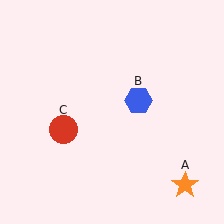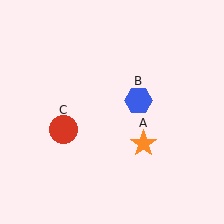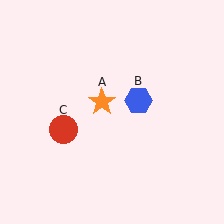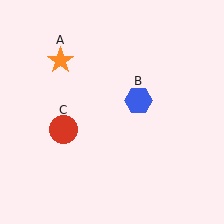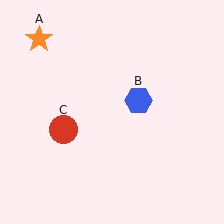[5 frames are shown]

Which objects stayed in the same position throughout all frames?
Blue hexagon (object B) and red circle (object C) remained stationary.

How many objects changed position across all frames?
1 object changed position: orange star (object A).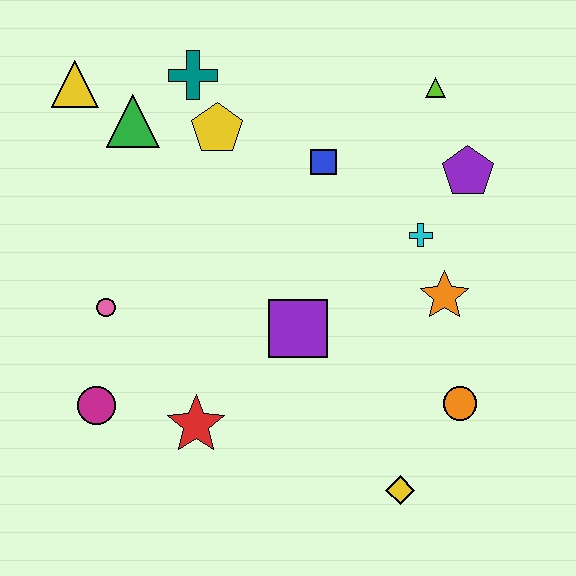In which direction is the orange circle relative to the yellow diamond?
The orange circle is above the yellow diamond.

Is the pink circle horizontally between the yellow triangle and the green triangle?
Yes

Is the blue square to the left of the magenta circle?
No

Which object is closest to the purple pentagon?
The cyan cross is closest to the purple pentagon.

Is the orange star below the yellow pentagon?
Yes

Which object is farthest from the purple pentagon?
The magenta circle is farthest from the purple pentagon.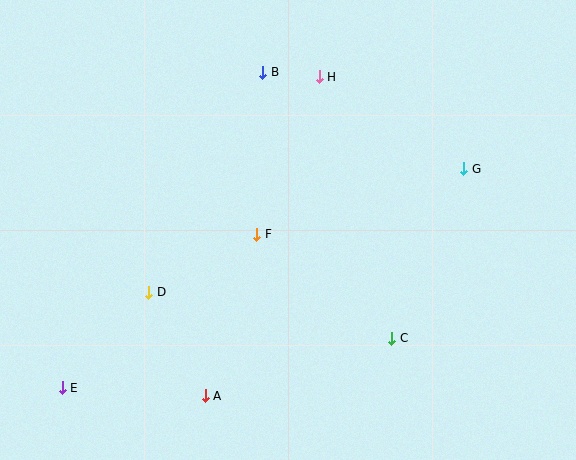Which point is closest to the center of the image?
Point F at (257, 234) is closest to the center.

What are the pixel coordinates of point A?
Point A is at (205, 396).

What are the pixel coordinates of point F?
Point F is at (257, 234).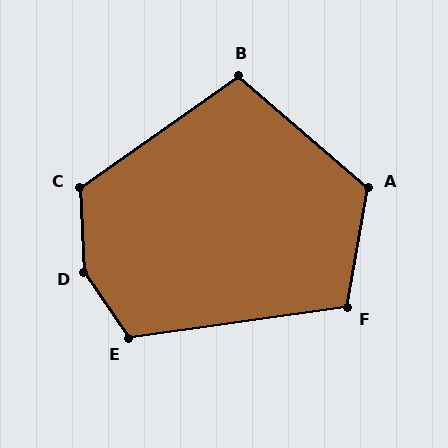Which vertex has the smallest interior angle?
B, at approximately 104 degrees.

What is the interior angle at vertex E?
Approximately 117 degrees (obtuse).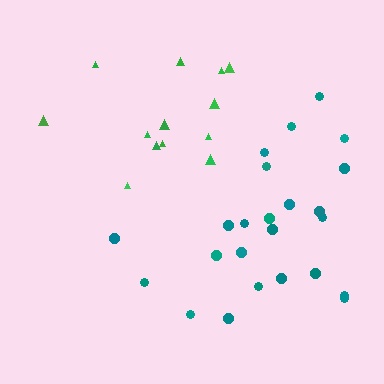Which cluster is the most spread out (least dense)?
Green.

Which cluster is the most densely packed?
Teal.